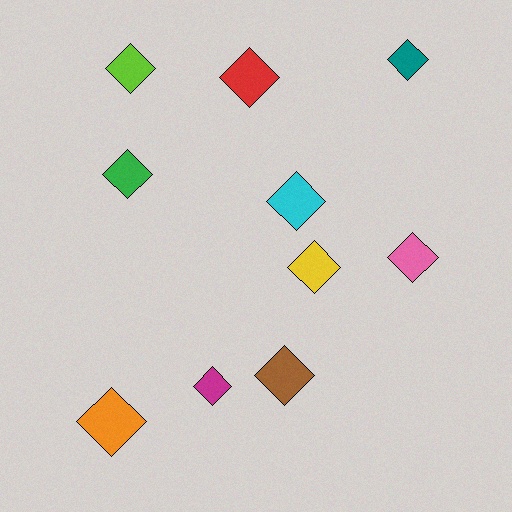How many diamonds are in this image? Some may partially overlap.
There are 10 diamonds.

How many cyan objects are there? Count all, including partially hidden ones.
There is 1 cyan object.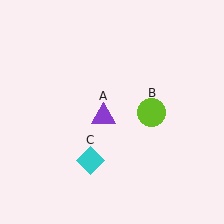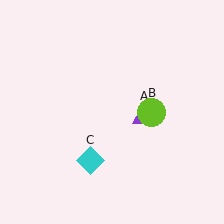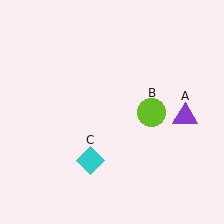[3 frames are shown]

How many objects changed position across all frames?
1 object changed position: purple triangle (object A).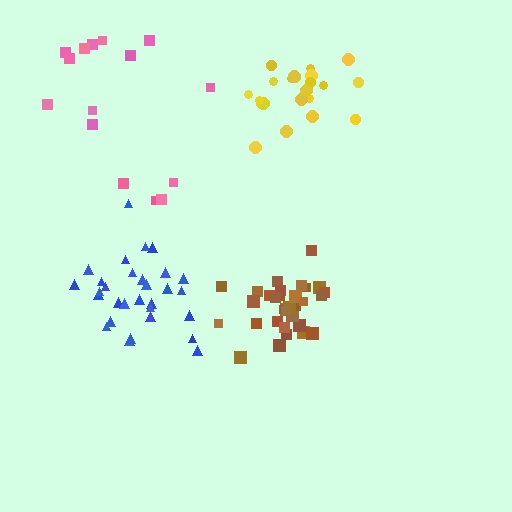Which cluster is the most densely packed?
Brown.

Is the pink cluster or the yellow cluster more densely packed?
Yellow.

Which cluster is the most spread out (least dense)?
Pink.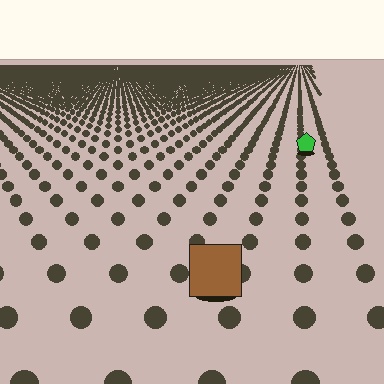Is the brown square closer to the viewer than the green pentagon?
Yes. The brown square is closer — you can tell from the texture gradient: the ground texture is coarser near it.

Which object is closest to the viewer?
The brown square is closest. The texture marks near it are larger and more spread out.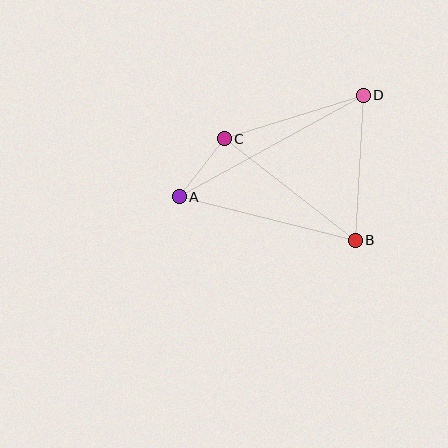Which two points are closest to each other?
Points A and C are closest to each other.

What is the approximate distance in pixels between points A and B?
The distance between A and B is approximately 181 pixels.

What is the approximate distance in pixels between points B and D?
The distance between B and D is approximately 146 pixels.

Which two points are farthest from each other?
Points A and D are farthest from each other.